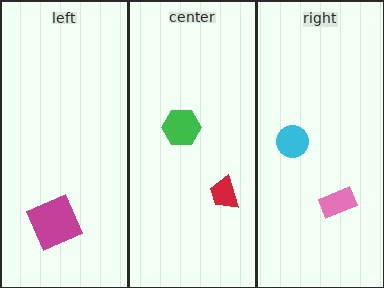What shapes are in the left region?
The magenta square.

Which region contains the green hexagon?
The center region.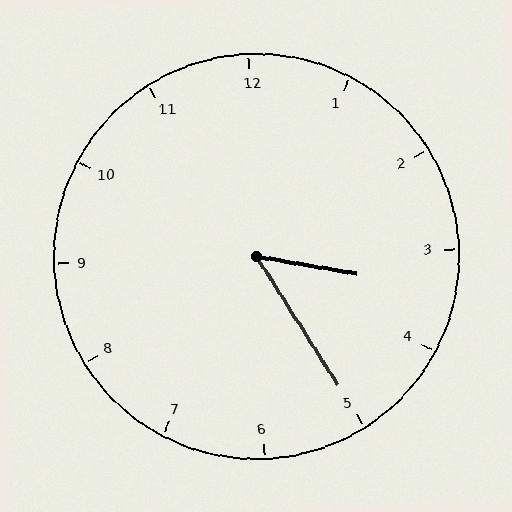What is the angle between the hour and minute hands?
Approximately 48 degrees.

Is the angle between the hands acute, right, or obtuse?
It is acute.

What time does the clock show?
3:25.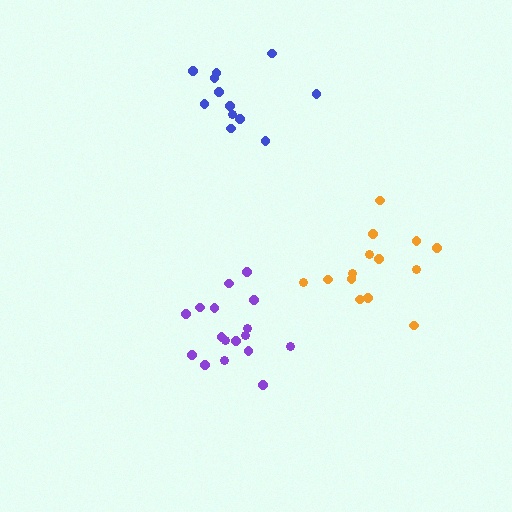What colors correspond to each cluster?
The clusters are colored: orange, purple, blue.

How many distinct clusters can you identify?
There are 3 distinct clusters.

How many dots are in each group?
Group 1: 14 dots, Group 2: 17 dots, Group 3: 12 dots (43 total).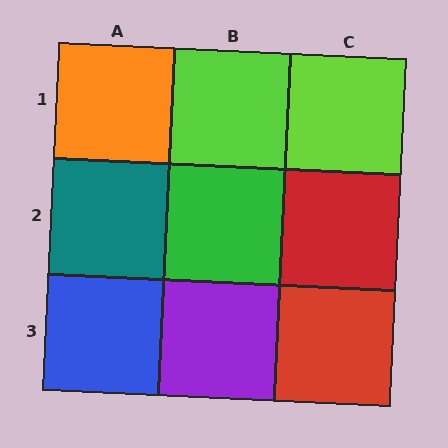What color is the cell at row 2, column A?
Teal.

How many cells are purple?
1 cell is purple.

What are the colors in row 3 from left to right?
Blue, purple, red.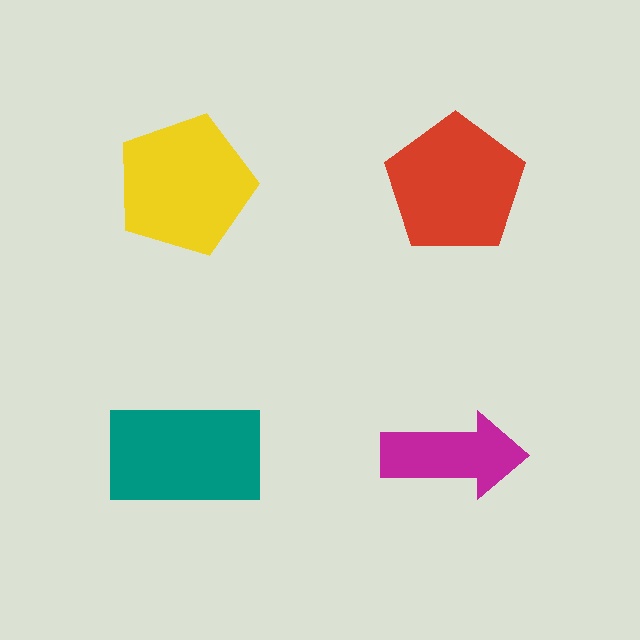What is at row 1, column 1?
A yellow pentagon.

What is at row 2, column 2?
A magenta arrow.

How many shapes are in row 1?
2 shapes.